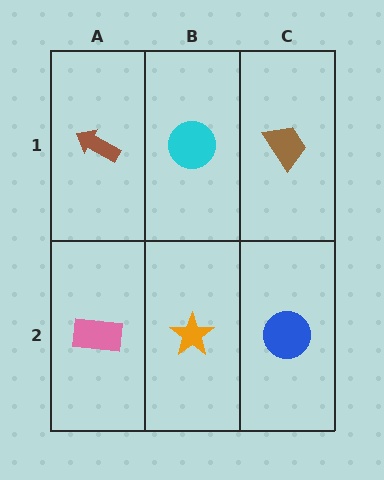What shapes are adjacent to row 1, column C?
A blue circle (row 2, column C), a cyan circle (row 1, column B).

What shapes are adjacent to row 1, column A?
A pink rectangle (row 2, column A), a cyan circle (row 1, column B).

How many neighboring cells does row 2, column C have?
2.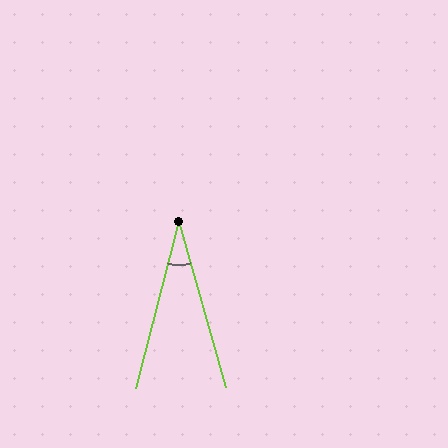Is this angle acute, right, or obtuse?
It is acute.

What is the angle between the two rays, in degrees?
Approximately 30 degrees.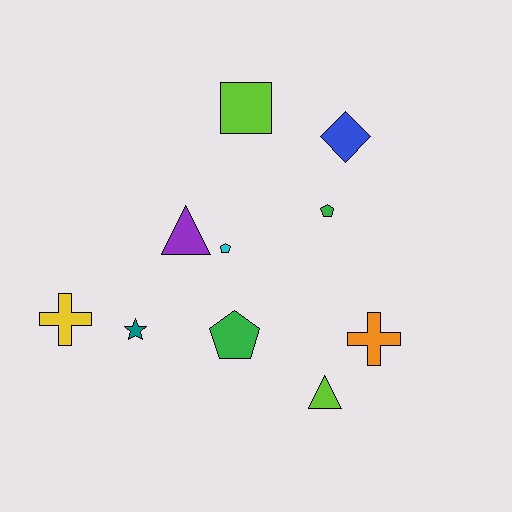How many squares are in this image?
There is 1 square.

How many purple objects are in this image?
There is 1 purple object.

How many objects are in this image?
There are 10 objects.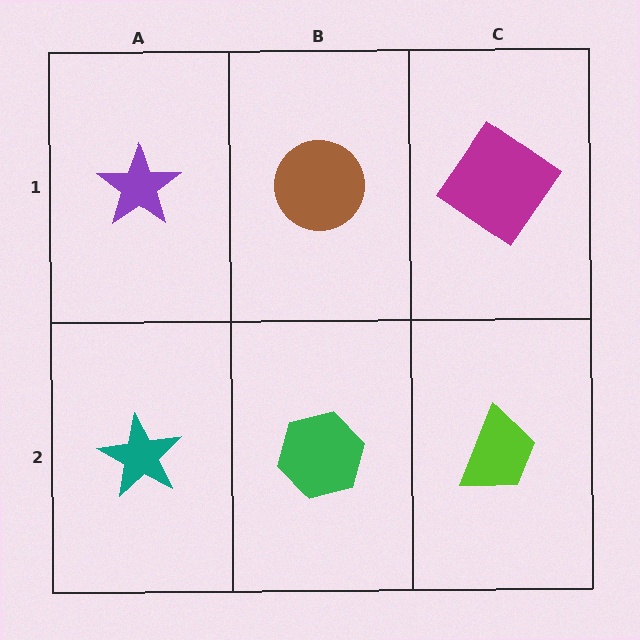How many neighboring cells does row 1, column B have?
3.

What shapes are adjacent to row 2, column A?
A purple star (row 1, column A), a green hexagon (row 2, column B).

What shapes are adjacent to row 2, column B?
A brown circle (row 1, column B), a teal star (row 2, column A), a lime trapezoid (row 2, column C).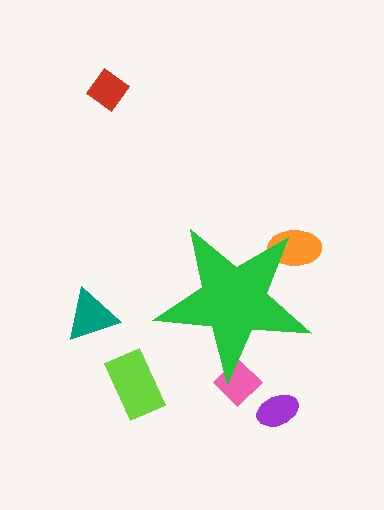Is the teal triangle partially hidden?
No, the teal triangle is fully visible.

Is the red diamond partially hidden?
No, the red diamond is fully visible.